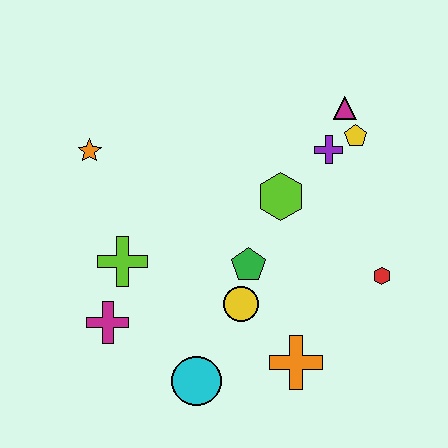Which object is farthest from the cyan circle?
The magenta triangle is farthest from the cyan circle.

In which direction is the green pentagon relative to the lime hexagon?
The green pentagon is below the lime hexagon.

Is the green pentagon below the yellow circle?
No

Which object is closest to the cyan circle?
The yellow circle is closest to the cyan circle.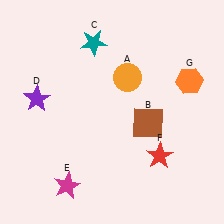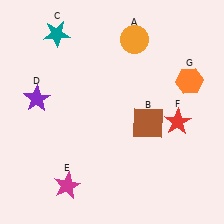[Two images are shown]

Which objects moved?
The objects that moved are: the orange circle (A), the teal star (C), the red star (F).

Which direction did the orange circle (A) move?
The orange circle (A) moved up.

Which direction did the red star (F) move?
The red star (F) moved up.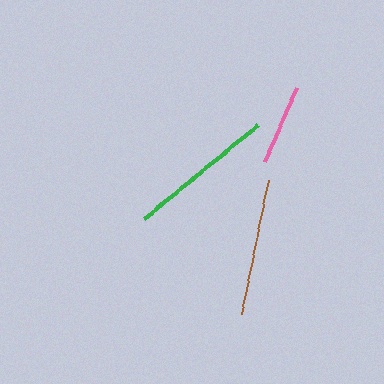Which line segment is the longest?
The green line is the longest at approximately 147 pixels.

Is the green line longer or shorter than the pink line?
The green line is longer than the pink line.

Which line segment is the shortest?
The pink line is the shortest at approximately 81 pixels.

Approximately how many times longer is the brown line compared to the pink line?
The brown line is approximately 1.7 times the length of the pink line.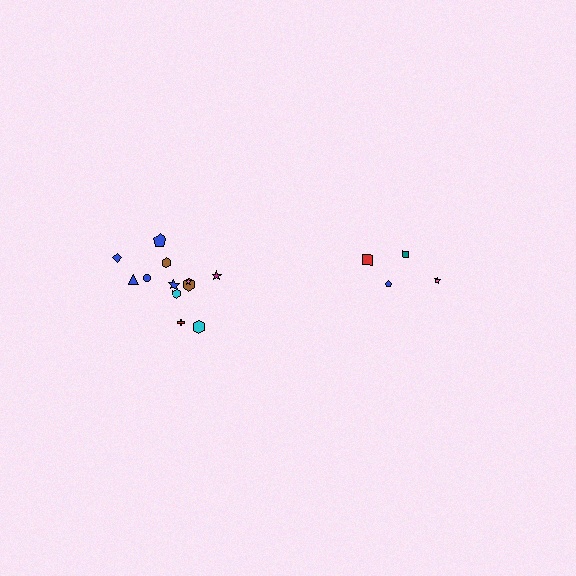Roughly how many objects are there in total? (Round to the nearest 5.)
Roughly 15 objects in total.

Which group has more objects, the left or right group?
The left group.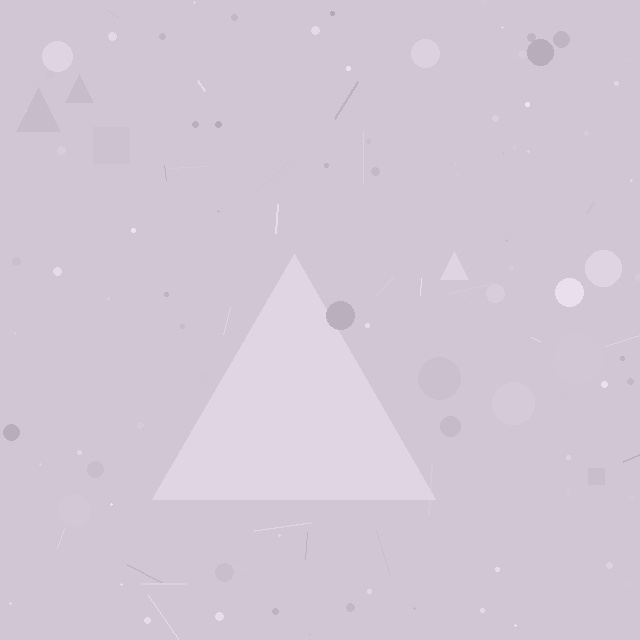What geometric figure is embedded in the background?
A triangle is embedded in the background.